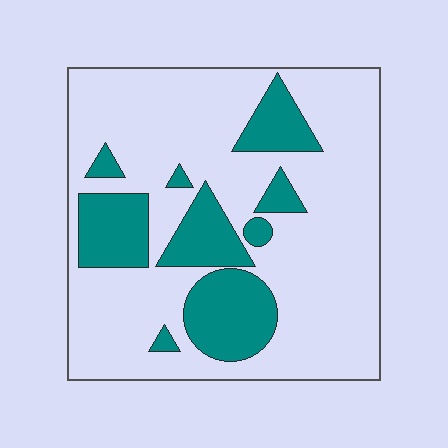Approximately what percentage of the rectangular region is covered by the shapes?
Approximately 25%.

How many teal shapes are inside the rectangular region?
9.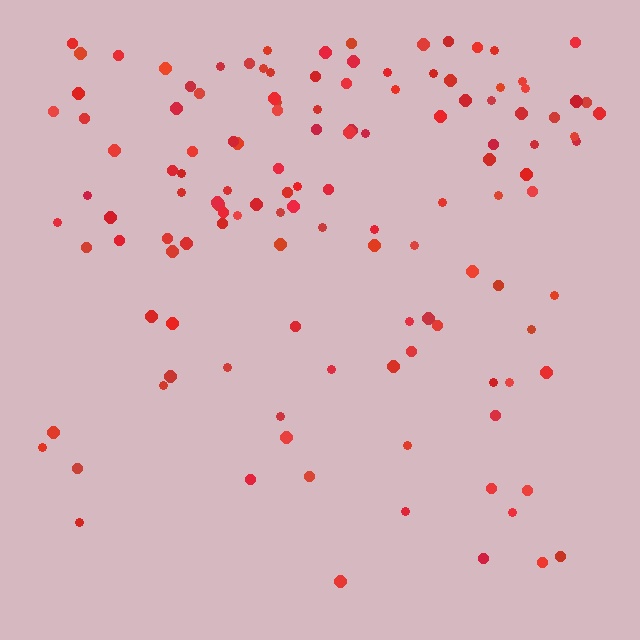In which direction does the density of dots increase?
From bottom to top, with the top side densest.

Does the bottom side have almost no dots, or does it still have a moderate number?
Still a moderate number, just noticeably fewer than the top.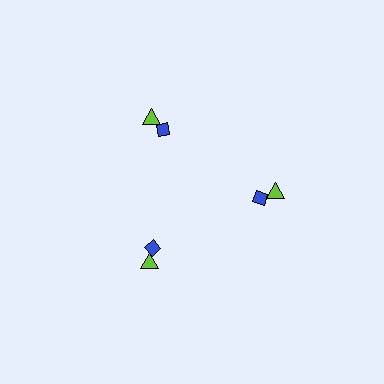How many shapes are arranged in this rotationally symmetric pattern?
There are 6 shapes, arranged in 3 groups of 2.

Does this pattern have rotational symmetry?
Yes, this pattern has 3-fold rotational symmetry. It looks the same after rotating 120 degrees around the center.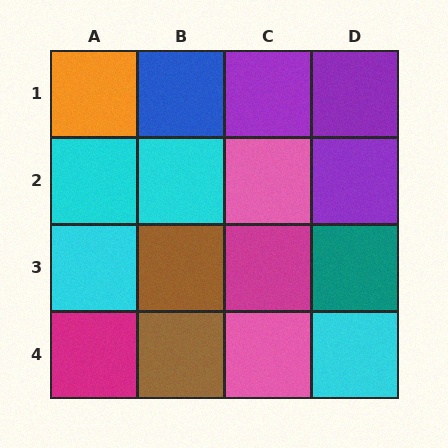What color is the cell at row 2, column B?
Cyan.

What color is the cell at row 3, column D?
Teal.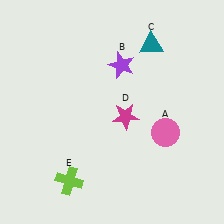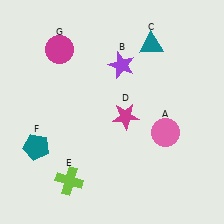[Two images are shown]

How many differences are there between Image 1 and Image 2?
There are 2 differences between the two images.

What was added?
A teal pentagon (F), a magenta circle (G) were added in Image 2.